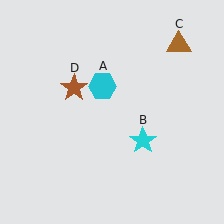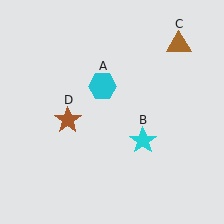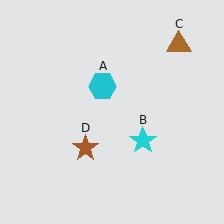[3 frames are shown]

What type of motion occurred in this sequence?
The brown star (object D) rotated counterclockwise around the center of the scene.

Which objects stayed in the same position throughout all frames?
Cyan hexagon (object A) and cyan star (object B) and brown triangle (object C) remained stationary.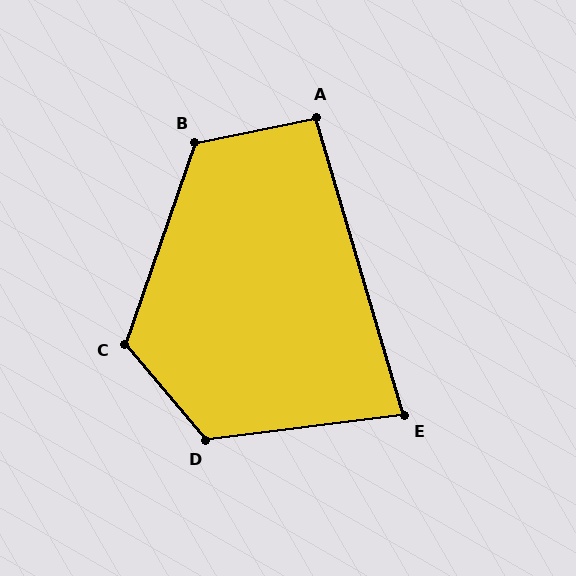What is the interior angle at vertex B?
Approximately 121 degrees (obtuse).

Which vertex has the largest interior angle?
D, at approximately 123 degrees.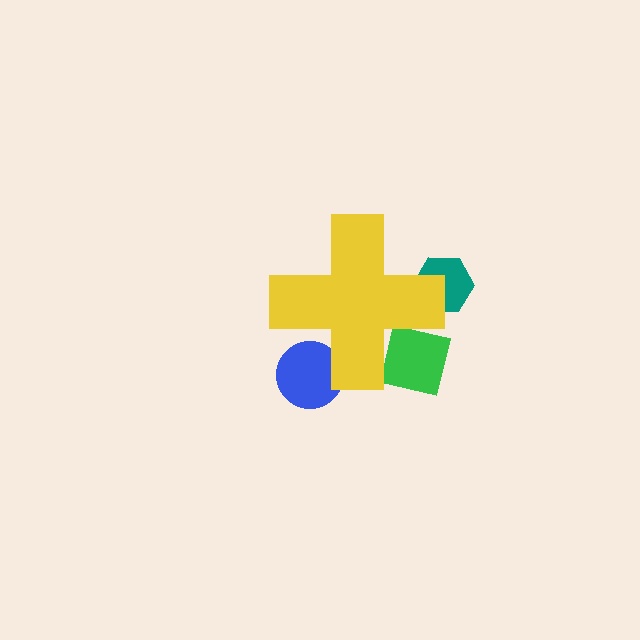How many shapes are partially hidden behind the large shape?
3 shapes are partially hidden.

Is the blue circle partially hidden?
Yes, the blue circle is partially hidden behind the yellow cross.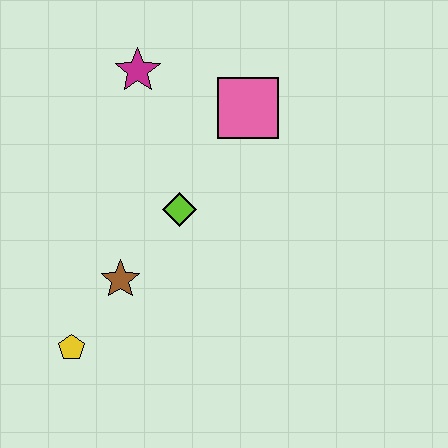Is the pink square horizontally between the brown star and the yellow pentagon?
No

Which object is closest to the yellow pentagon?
The brown star is closest to the yellow pentagon.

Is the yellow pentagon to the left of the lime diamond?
Yes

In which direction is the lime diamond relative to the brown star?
The lime diamond is above the brown star.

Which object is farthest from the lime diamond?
The yellow pentagon is farthest from the lime diamond.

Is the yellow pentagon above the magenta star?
No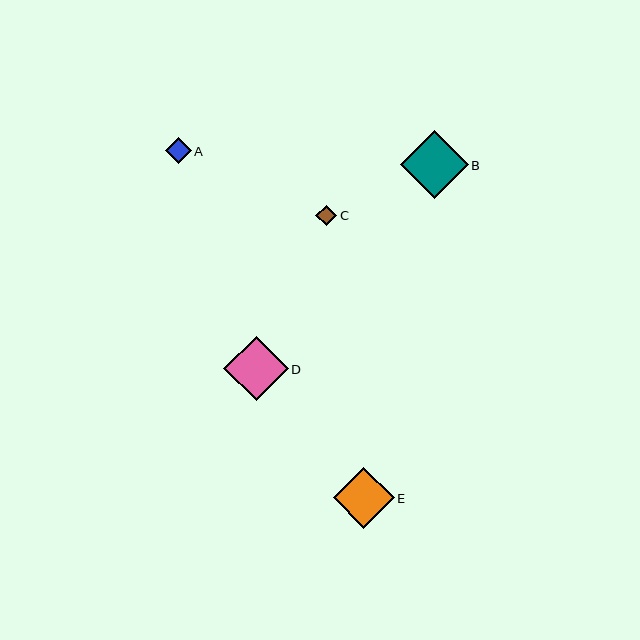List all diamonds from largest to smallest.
From largest to smallest: B, D, E, A, C.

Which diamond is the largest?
Diamond B is the largest with a size of approximately 68 pixels.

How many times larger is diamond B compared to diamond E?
Diamond B is approximately 1.1 times the size of diamond E.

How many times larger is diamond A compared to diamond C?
Diamond A is approximately 1.3 times the size of diamond C.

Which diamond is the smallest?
Diamond C is the smallest with a size of approximately 21 pixels.